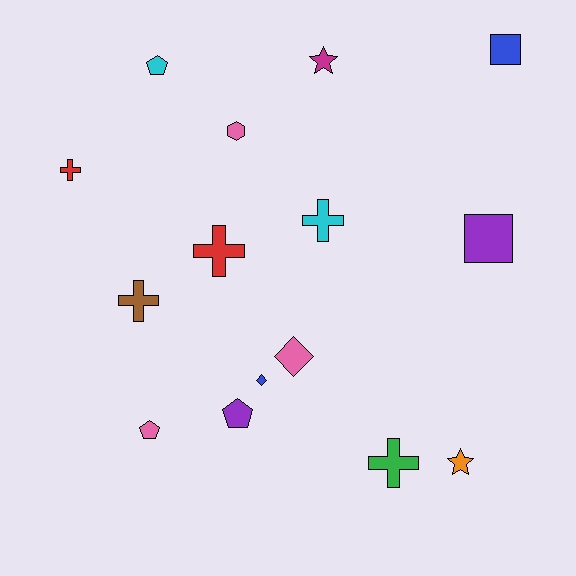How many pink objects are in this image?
There are 3 pink objects.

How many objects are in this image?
There are 15 objects.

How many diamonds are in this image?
There are 2 diamonds.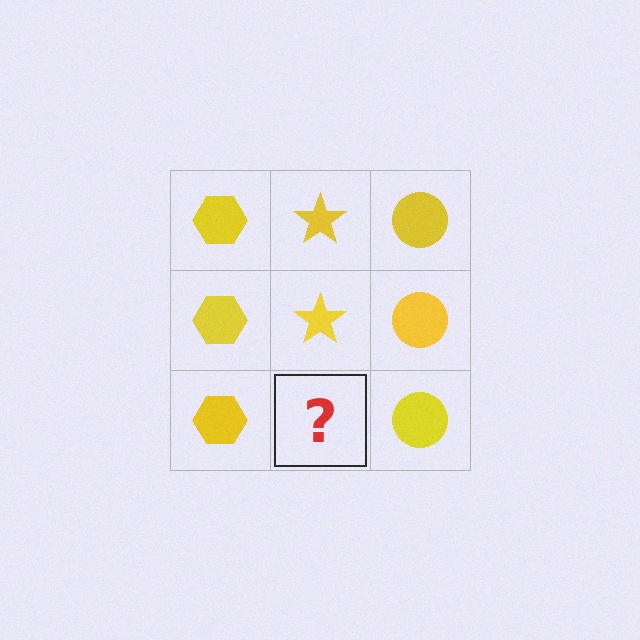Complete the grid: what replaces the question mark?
The question mark should be replaced with a yellow star.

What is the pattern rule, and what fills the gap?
The rule is that each column has a consistent shape. The gap should be filled with a yellow star.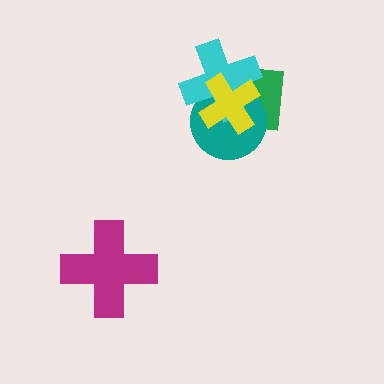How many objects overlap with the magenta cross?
0 objects overlap with the magenta cross.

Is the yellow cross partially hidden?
No, no other shape covers it.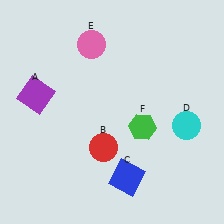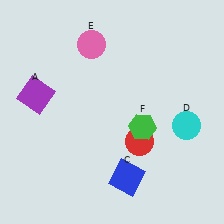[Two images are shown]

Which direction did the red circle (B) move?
The red circle (B) moved right.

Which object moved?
The red circle (B) moved right.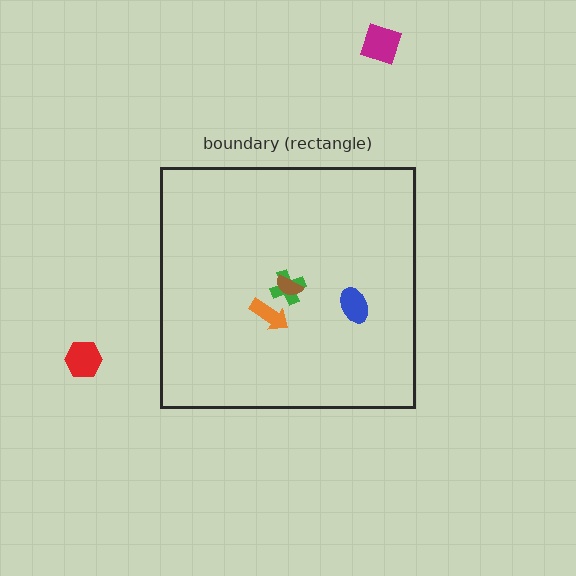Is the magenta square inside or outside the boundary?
Outside.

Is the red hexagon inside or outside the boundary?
Outside.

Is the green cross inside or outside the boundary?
Inside.